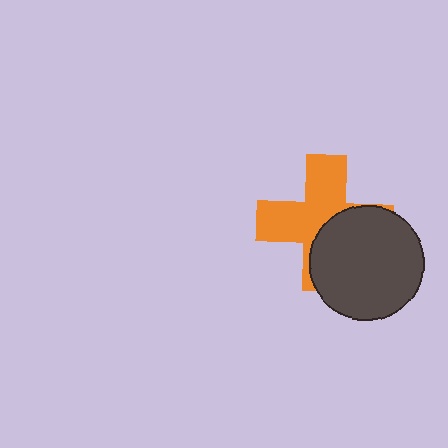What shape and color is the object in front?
The object in front is a dark gray circle.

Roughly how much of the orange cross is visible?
About half of it is visible (roughly 56%).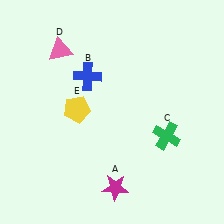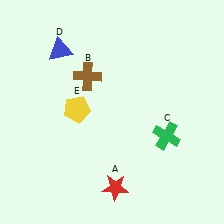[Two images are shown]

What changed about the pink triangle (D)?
In Image 1, D is pink. In Image 2, it changed to blue.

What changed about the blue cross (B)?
In Image 1, B is blue. In Image 2, it changed to brown.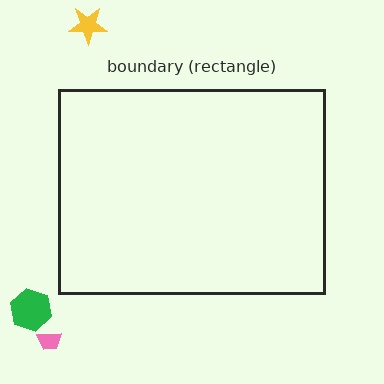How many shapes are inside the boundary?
0 inside, 3 outside.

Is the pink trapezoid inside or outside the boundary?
Outside.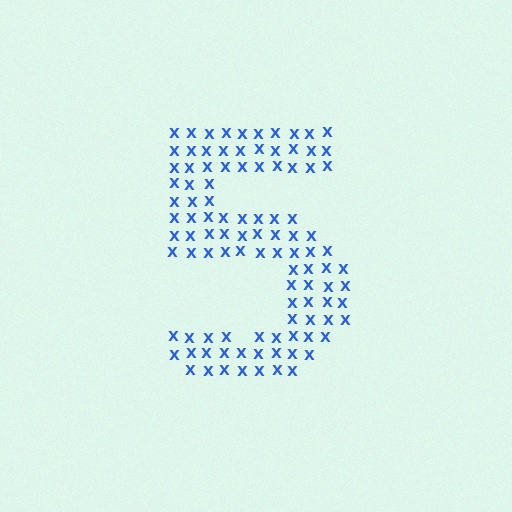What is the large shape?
The large shape is the digit 5.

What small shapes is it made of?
It is made of small letter X's.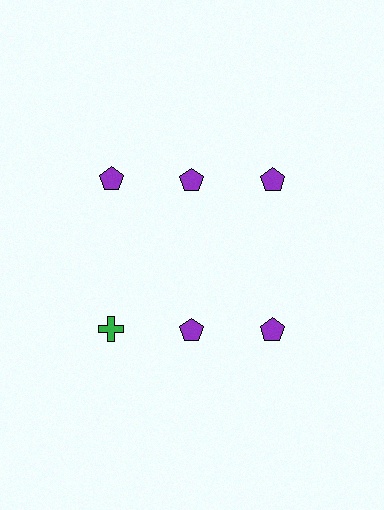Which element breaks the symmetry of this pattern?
The green cross in the second row, leftmost column breaks the symmetry. All other shapes are purple pentagons.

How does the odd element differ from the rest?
It differs in both color (green instead of purple) and shape (cross instead of pentagon).